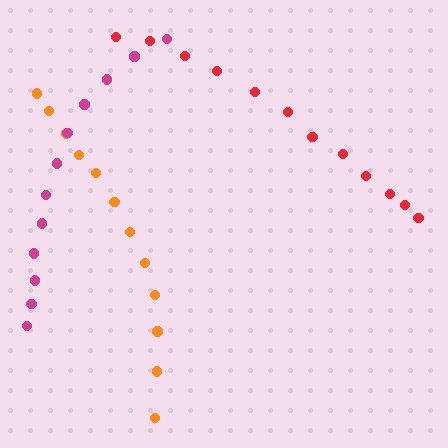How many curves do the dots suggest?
There are 3 distinct paths.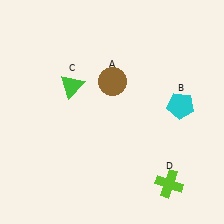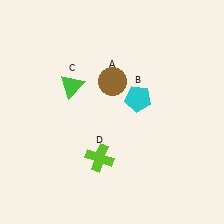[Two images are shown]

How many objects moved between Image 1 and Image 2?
2 objects moved between the two images.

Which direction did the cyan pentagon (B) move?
The cyan pentagon (B) moved left.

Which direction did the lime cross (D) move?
The lime cross (D) moved left.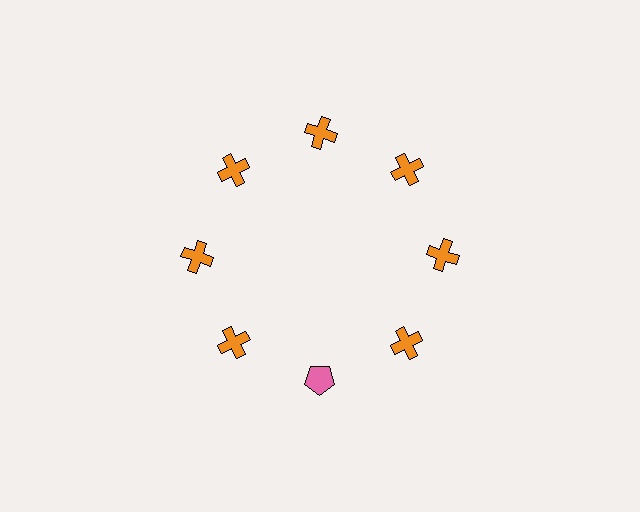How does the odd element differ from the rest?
It differs in both color (pink instead of orange) and shape (pentagon instead of cross).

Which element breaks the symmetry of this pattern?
The pink pentagon at roughly the 6 o'clock position breaks the symmetry. All other shapes are orange crosses.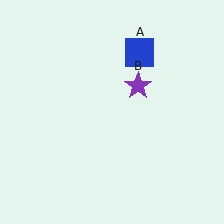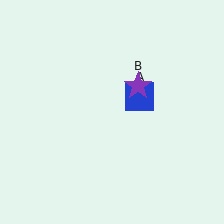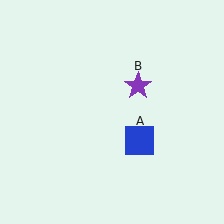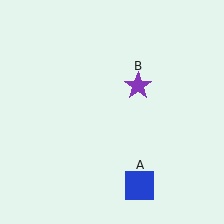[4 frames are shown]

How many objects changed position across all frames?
1 object changed position: blue square (object A).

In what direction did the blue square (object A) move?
The blue square (object A) moved down.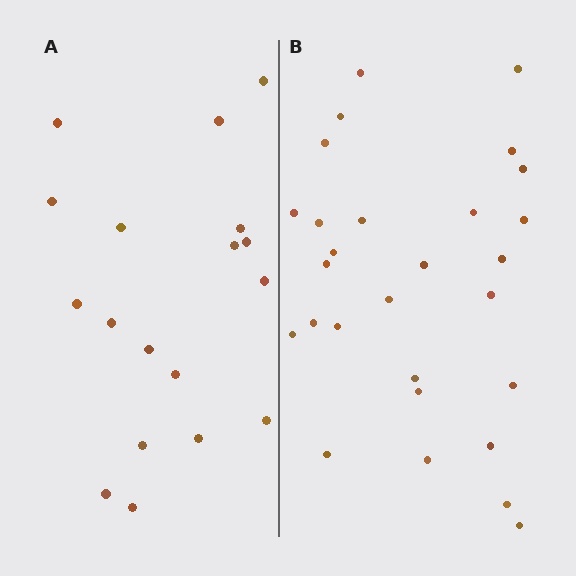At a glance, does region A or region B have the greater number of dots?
Region B (the right region) has more dots.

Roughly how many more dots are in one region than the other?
Region B has roughly 10 or so more dots than region A.